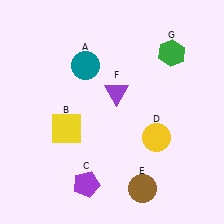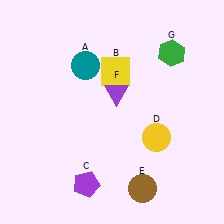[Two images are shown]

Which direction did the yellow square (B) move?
The yellow square (B) moved up.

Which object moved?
The yellow square (B) moved up.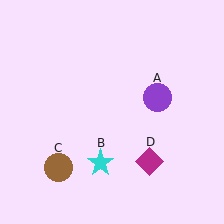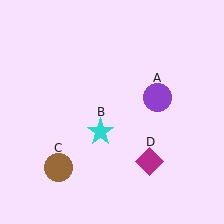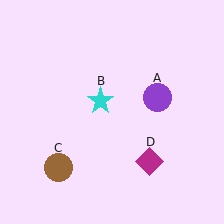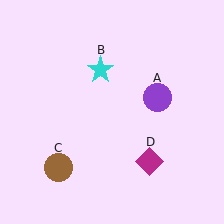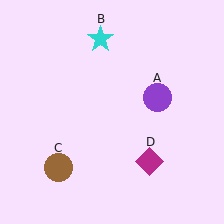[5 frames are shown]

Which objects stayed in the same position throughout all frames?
Purple circle (object A) and brown circle (object C) and magenta diamond (object D) remained stationary.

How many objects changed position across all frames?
1 object changed position: cyan star (object B).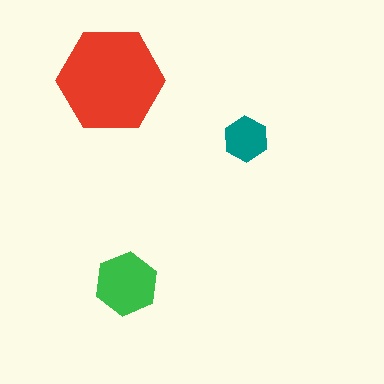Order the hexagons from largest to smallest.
the red one, the green one, the teal one.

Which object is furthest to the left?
The red hexagon is leftmost.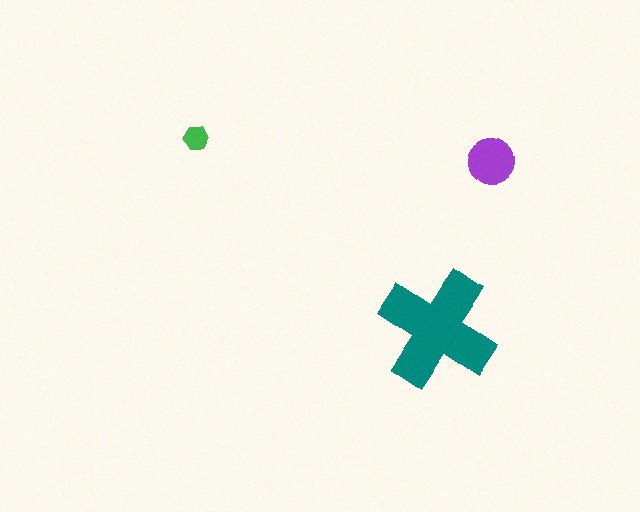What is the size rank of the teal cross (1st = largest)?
1st.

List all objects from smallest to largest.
The green hexagon, the purple circle, the teal cross.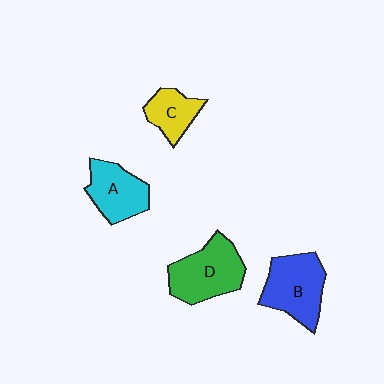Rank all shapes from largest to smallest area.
From largest to smallest: D (green), B (blue), A (cyan), C (yellow).